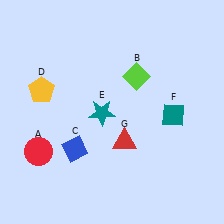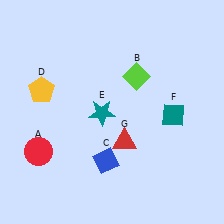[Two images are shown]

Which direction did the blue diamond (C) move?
The blue diamond (C) moved right.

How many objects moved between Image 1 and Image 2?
1 object moved between the two images.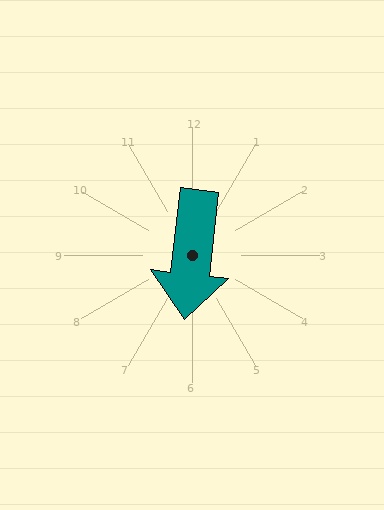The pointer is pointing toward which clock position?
Roughly 6 o'clock.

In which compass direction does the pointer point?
South.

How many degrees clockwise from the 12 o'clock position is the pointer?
Approximately 187 degrees.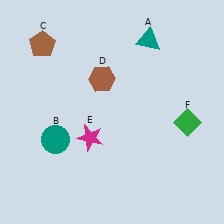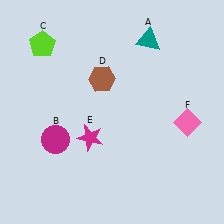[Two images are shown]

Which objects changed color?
B changed from teal to magenta. C changed from brown to lime. F changed from green to pink.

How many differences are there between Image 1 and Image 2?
There are 3 differences between the two images.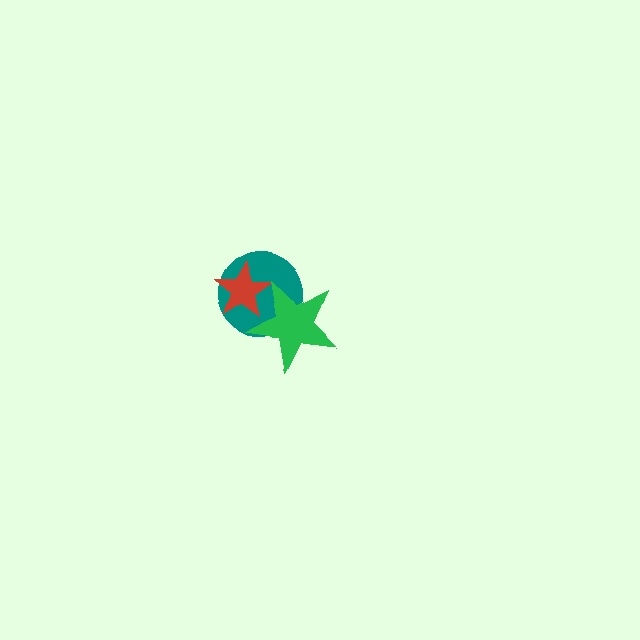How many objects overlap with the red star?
2 objects overlap with the red star.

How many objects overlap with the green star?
2 objects overlap with the green star.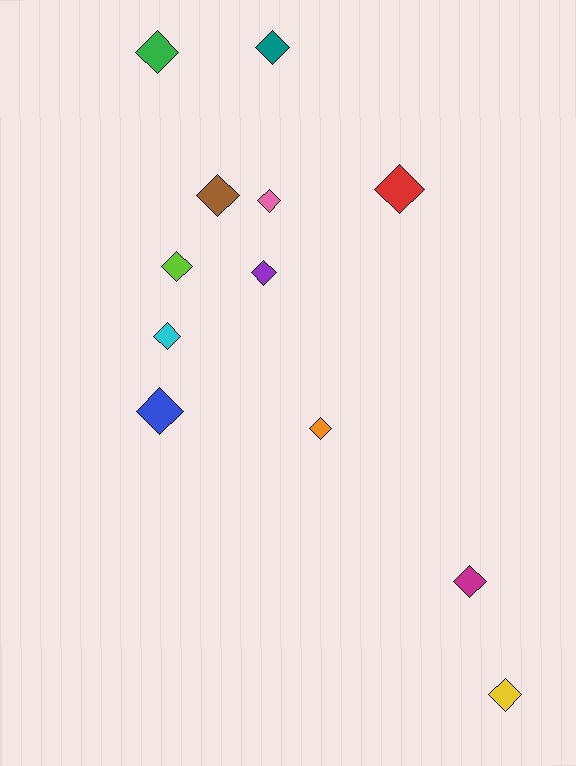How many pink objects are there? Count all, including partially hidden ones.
There is 1 pink object.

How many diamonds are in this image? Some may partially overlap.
There are 12 diamonds.